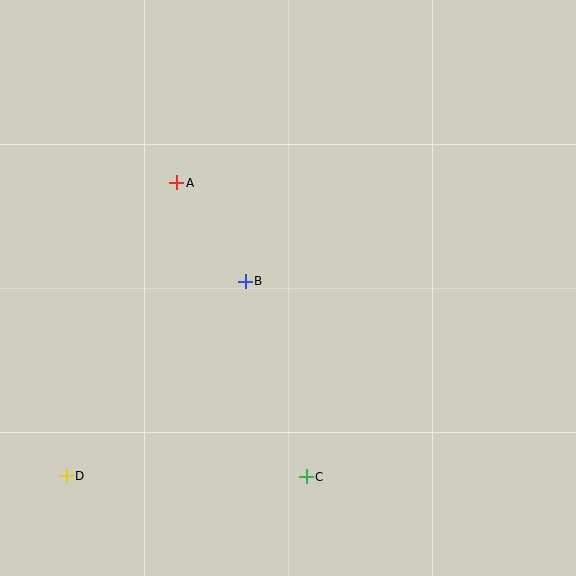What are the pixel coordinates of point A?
Point A is at (177, 183).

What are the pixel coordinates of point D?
Point D is at (66, 476).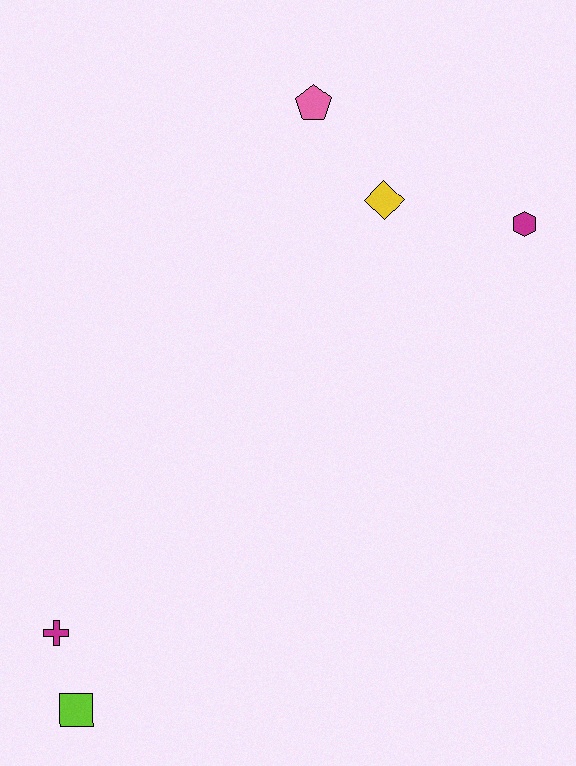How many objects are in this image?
There are 5 objects.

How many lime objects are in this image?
There is 1 lime object.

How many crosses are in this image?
There is 1 cross.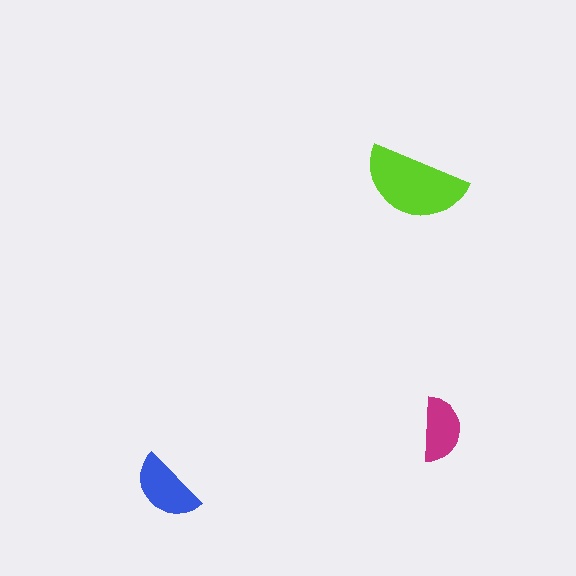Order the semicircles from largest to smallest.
the lime one, the blue one, the magenta one.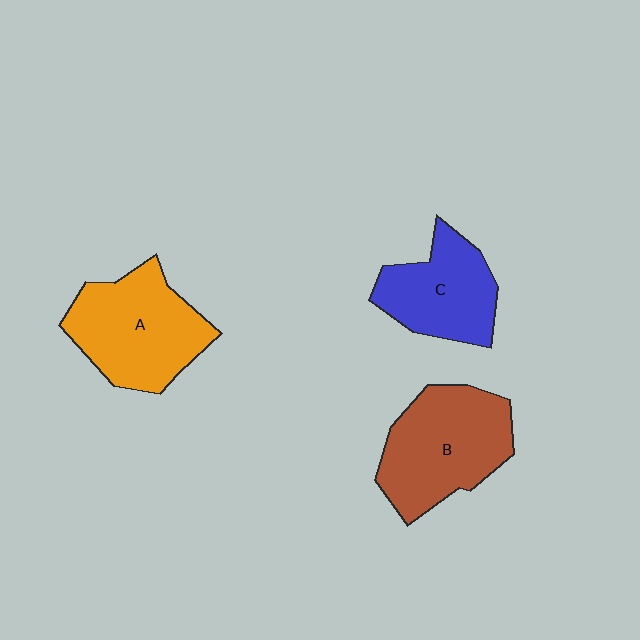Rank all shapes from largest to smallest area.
From largest to smallest: B (brown), A (orange), C (blue).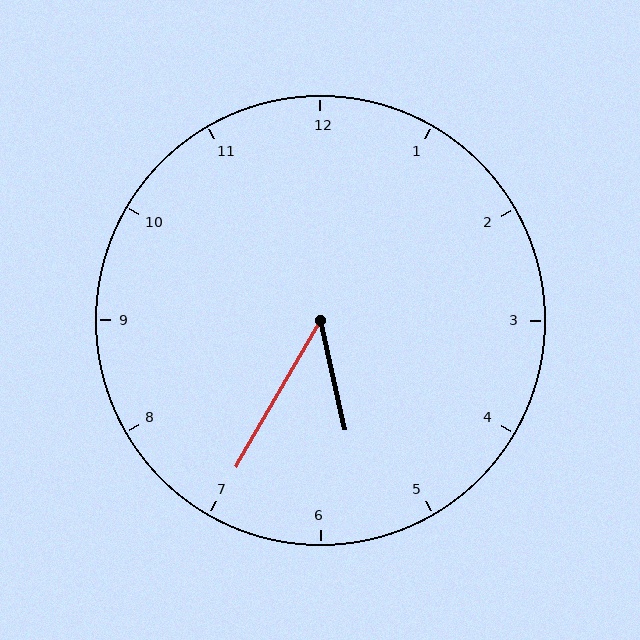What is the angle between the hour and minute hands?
Approximately 42 degrees.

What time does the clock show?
5:35.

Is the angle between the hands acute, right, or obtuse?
It is acute.